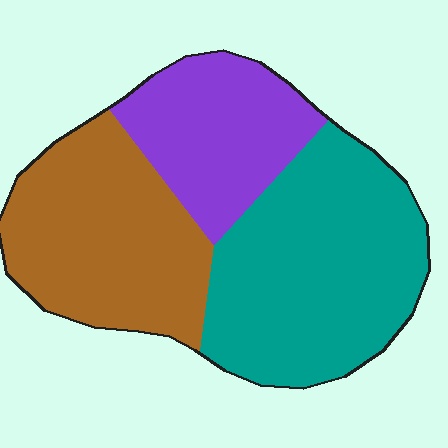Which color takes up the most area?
Teal, at roughly 45%.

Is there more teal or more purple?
Teal.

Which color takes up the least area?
Purple, at roughly 25%.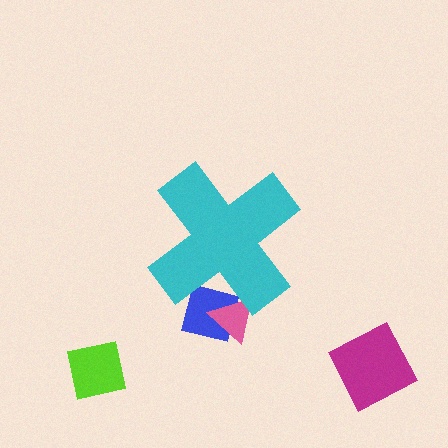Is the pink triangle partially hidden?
Yes, the pink triangle is partially hidden behind the cyan cross.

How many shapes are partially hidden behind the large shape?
2 shapes are partially hidden.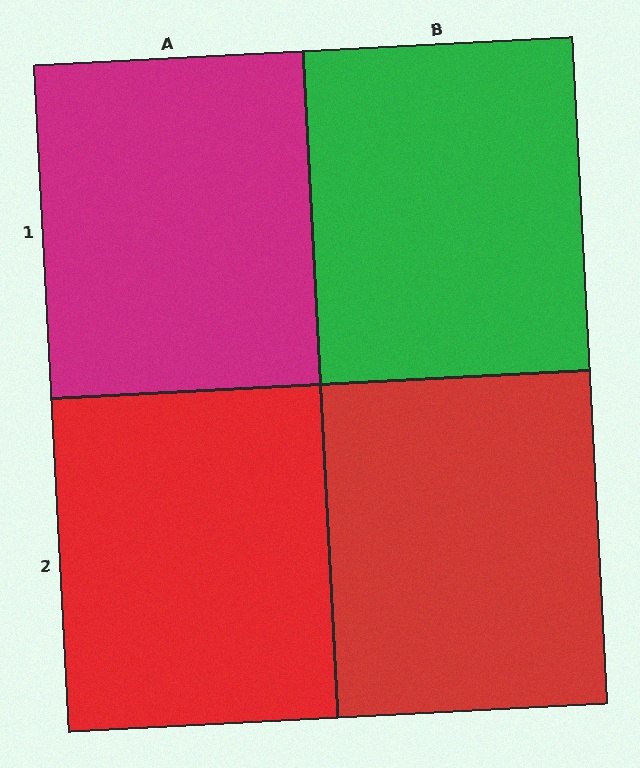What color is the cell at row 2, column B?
Red.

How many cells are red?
2 cells are red.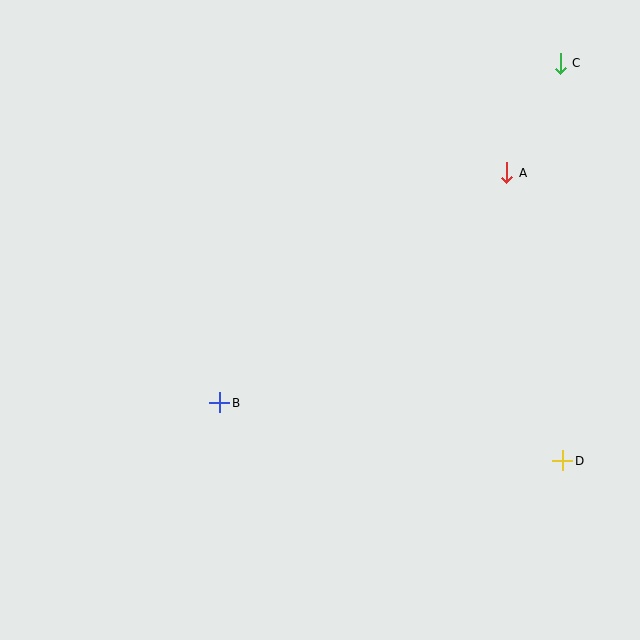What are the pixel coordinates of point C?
Point C is at (560, 63).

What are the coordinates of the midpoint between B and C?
The midpoint between B and C is at (390, 233).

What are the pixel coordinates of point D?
Point D is at (563, 461).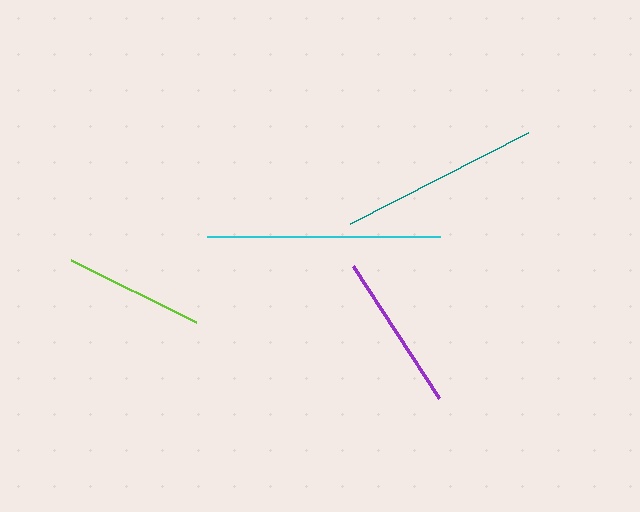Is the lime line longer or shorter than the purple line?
The purple line is longer than the lime line.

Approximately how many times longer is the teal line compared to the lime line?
The teal line is approximately 1.4 times the length of the lime line.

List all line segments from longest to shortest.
From longest to shortest: cyan, teal, purple, lime.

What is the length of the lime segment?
The lime segment is approximately 140 pixels long.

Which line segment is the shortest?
The lime line is the shortest at approximately 140 pixels.